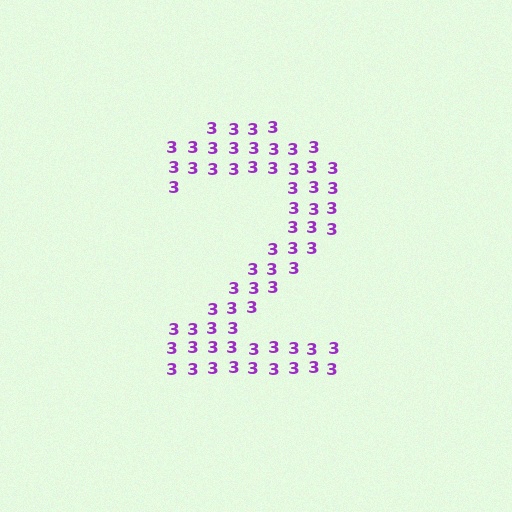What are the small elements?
The small elements are digit 3's.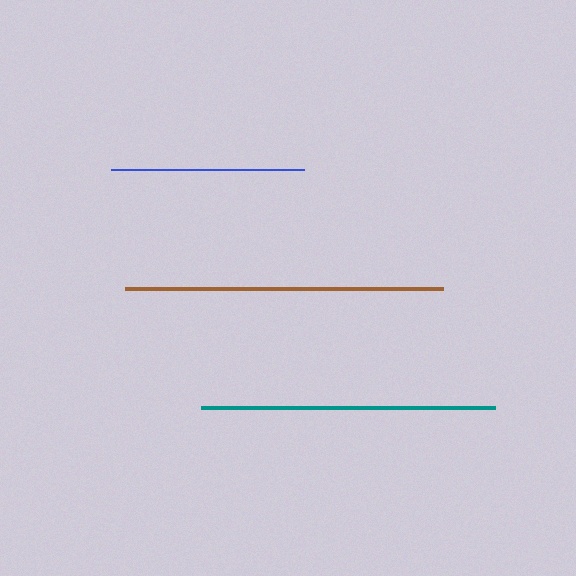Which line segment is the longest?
The brown line is the longest at approximately 318 pixels.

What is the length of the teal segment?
The teal segment is approximately 294 pixels long.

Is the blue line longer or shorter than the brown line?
The brown line is longer than the blue line.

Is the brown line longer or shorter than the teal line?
The brown line is longer than the teal line.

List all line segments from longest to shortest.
From longest to shortest: brown, teal, blue.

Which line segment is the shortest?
The blue line is the shortest at approximately 192 pixels.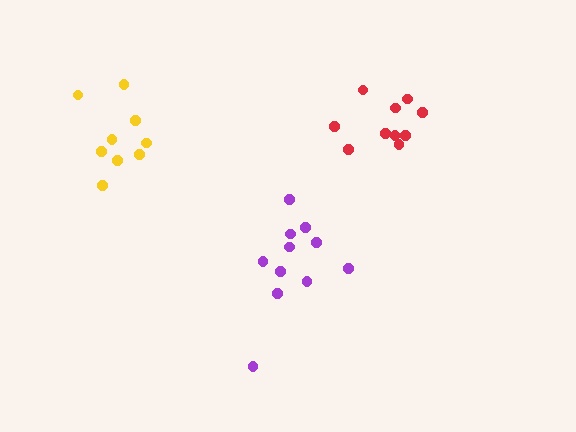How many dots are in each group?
Group 1: 9 dots, Group 2: 11 dots, Group 3: 10 dots (30 total).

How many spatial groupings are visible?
There are 3 spatial groupings.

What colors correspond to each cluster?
The clusters are colored: yellow, purple, red.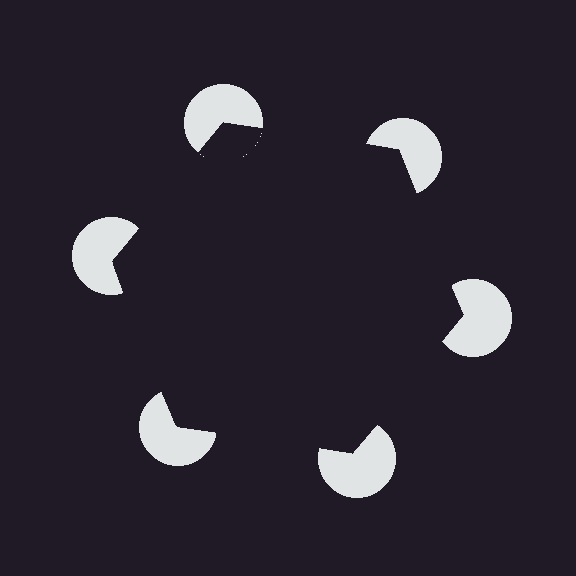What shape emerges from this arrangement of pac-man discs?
An illusory hexagon — its edges are inferred from the aligned wedge cuts in the pac-man discs, not physically drawn.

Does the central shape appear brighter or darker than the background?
It typically appears slightly darker than the background, even though no actual brightness change is drawn.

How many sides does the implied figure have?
6 sides.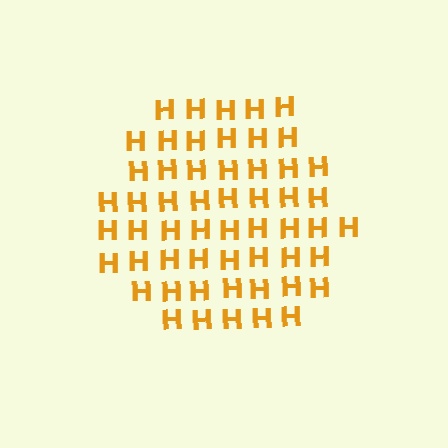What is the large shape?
The large shape is a hexagon.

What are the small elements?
The small elements are letter H's.